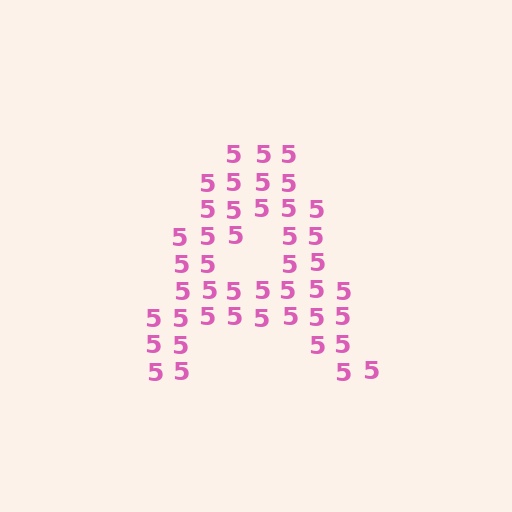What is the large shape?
The large shape is the letter A.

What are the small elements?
The small elements are digit 5's.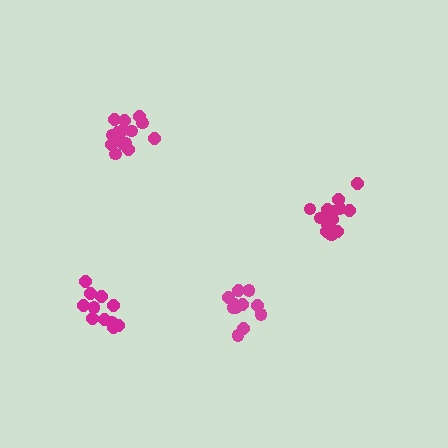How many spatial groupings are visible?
There are 4 spatial groupings.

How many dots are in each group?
Group 1: 16 dots, Group 2: 11 dots, Group 3: 15 dots, Group 4: 11 dots (53 total).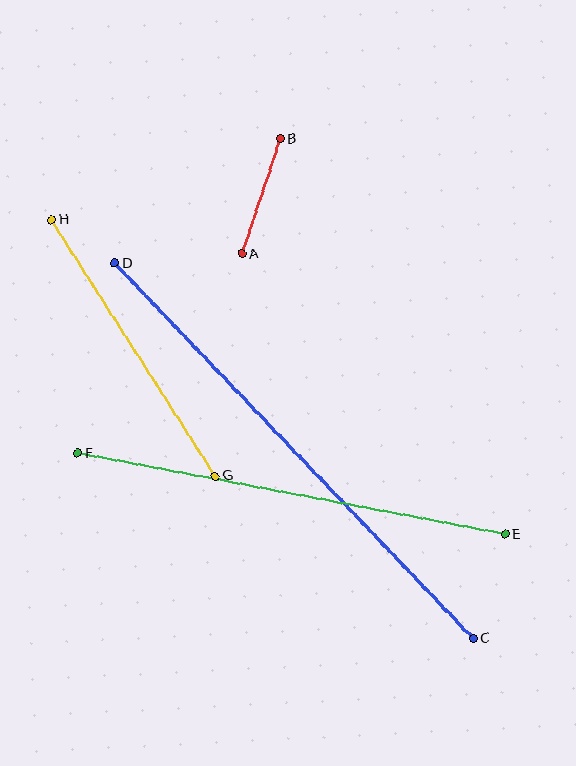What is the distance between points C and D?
The distance is approximately 519 pixels.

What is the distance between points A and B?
The distance is approximately 121 pixels.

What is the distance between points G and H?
The distance is approximately 304 pixels.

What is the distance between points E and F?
The distance is approximately 435 pixels.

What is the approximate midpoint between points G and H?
The midpoint is at approximately (133, 348) pixels.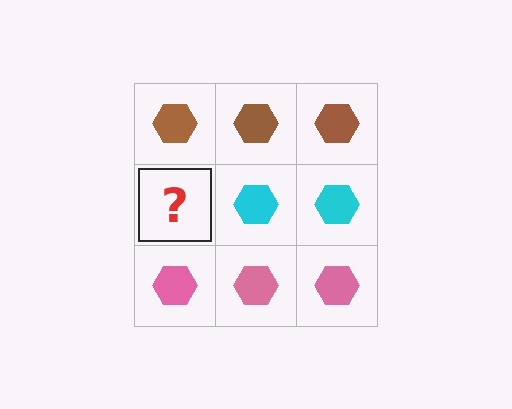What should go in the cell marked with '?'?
The missing cell should contain a cyan hexagon.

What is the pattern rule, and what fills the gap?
The rule is that each row has a consistent color. The gap should be filled with a cyan hexagon.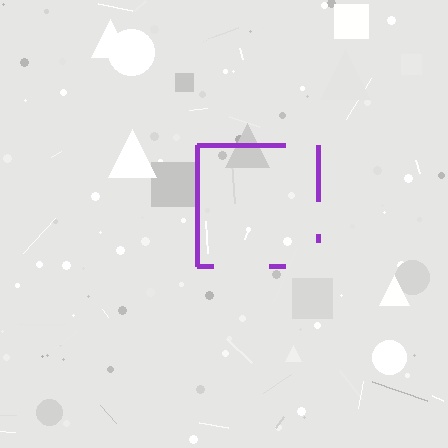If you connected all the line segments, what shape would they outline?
They would outline a square.